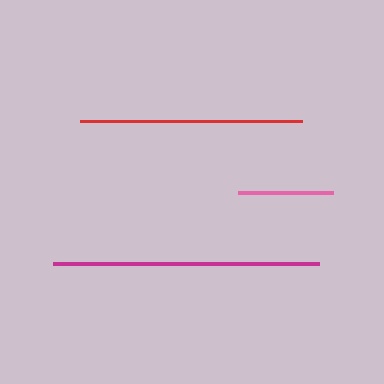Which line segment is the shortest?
The pink line is the shortest at approximately 95 pixels.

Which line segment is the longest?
The magenta line is the longest at approximately 265 pixels.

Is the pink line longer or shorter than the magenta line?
The magenta line is longer than the pink line.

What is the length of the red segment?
The red segment is approximately 222 pixels long.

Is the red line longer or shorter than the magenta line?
The magenta line is longer than the red line.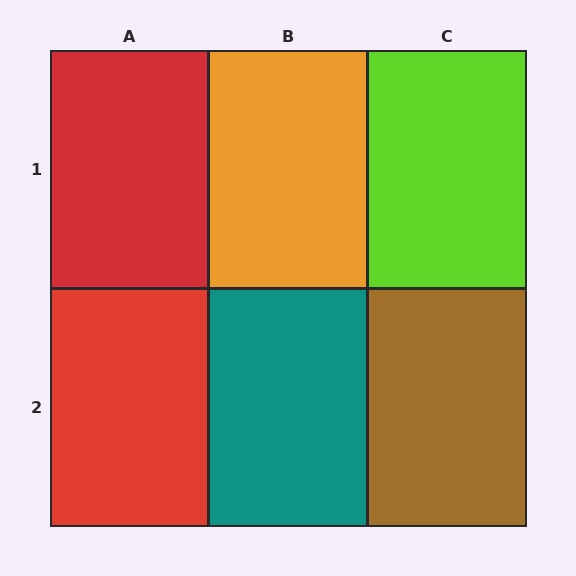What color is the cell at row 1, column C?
Lime.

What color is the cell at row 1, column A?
Red.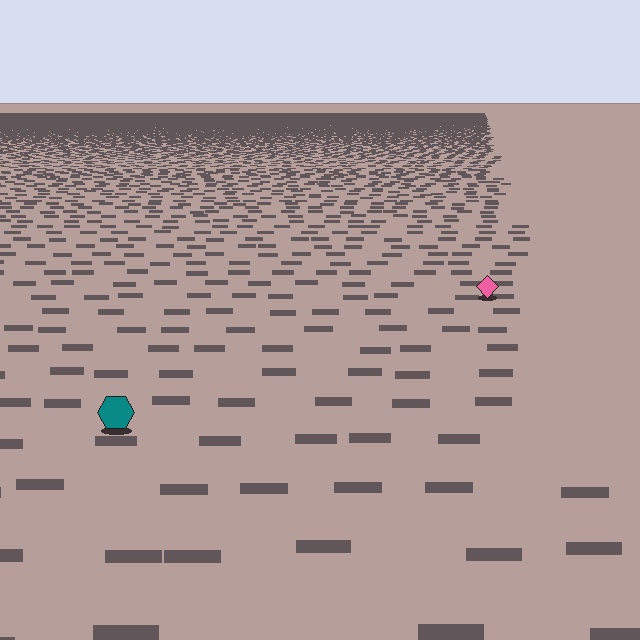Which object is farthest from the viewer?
The pink diamond is farthest from the viewer. It appears smaller and the ground texture around it is denser.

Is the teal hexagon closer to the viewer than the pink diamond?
Yes. The teal hexagon is closer — you can tell from the texture gradient: the ground texture is coarser near it.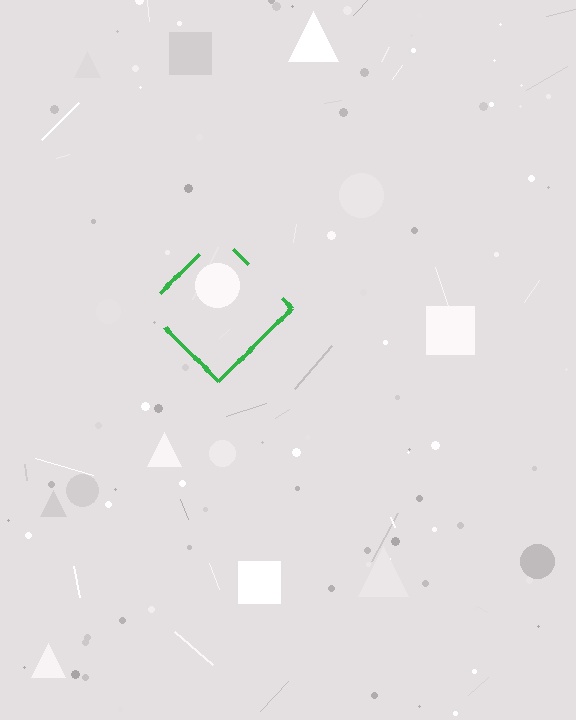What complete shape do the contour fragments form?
The contour fragments form a diamond.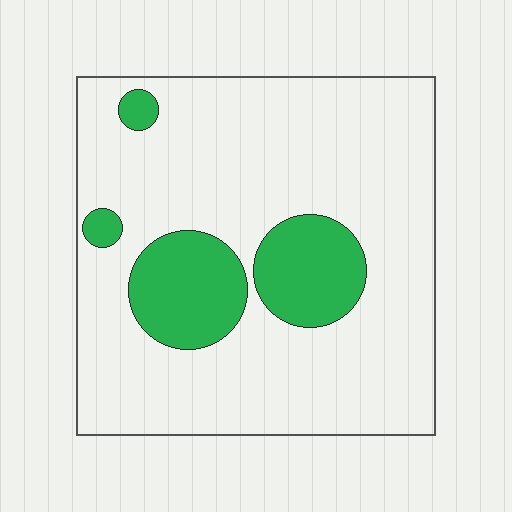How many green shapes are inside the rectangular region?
4.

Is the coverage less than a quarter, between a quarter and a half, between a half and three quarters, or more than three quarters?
Less than a quarter.